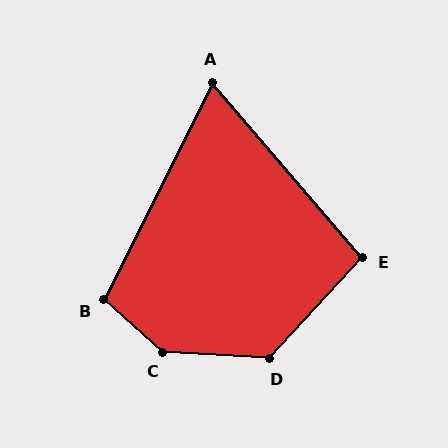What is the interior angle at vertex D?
Approximately 129 degrees (obtuse).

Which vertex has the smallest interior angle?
A, at approximately 67 degrees.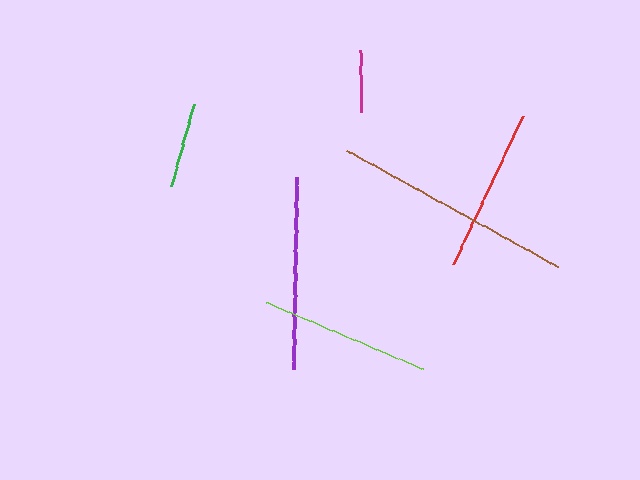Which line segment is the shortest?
The magenta line is the shortest at approximately 62 pixels.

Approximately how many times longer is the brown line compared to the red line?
The brown line is approximately 1.5 times the length of the red line.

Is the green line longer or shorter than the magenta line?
The green line is longer than the magenta line.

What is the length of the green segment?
The green segment is approximately 85 pixels long.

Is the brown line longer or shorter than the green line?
The brown line is longer than the green line.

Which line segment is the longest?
The brown line is the longest at approximately 241 pixels.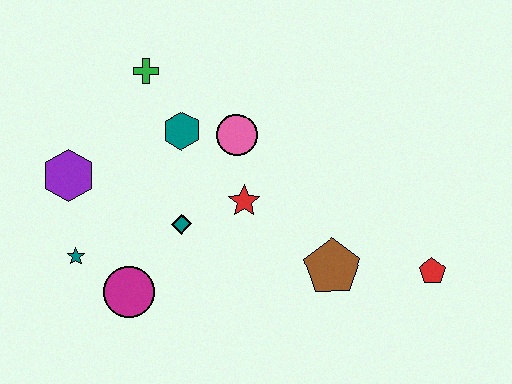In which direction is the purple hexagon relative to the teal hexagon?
The purple hexagon is to the left of the teal hexagon.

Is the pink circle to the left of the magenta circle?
No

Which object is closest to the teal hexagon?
The pink circle is closest to the teal hexagon.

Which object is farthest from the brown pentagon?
The purple hexagon is farthest from the brown pentagon.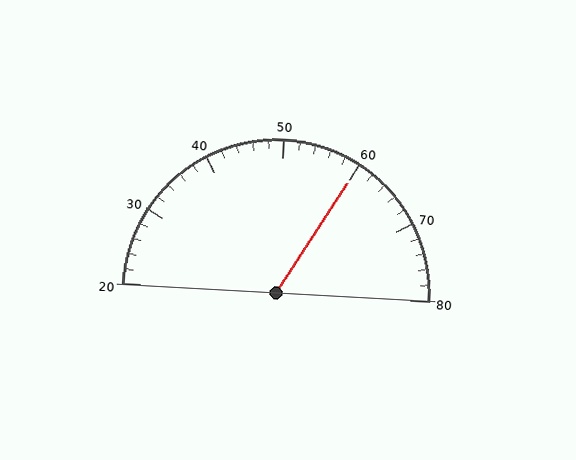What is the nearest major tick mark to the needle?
The nearest major tick mark is 60.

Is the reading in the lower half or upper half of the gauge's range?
The reading is in the upper half of the range (20 to 80).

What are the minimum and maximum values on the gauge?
The gauge ranges from 20 to 80.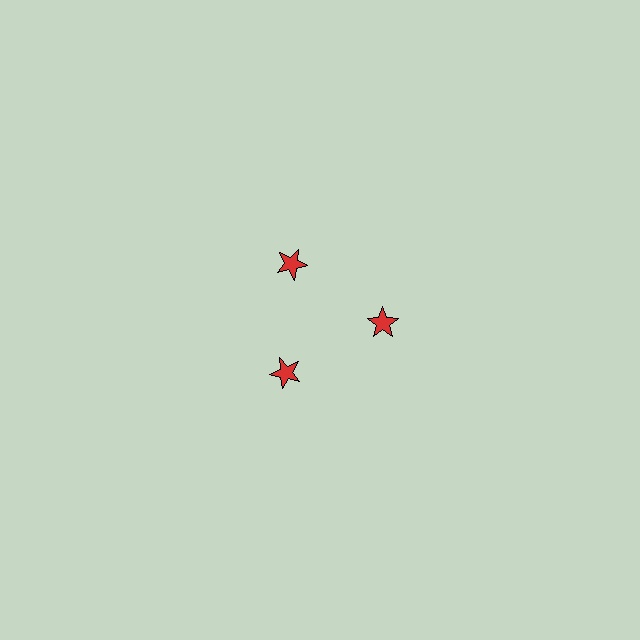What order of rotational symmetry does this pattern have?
This pattern has 3-fold rotational symmetry.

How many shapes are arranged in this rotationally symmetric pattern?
There are 3 shapes, arranged in 3 groups of 1.